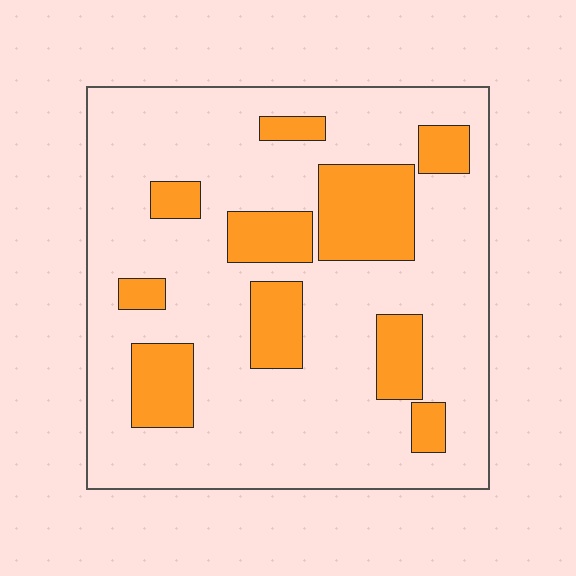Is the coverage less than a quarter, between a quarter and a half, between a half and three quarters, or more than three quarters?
Less than a quarter.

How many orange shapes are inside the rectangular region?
10.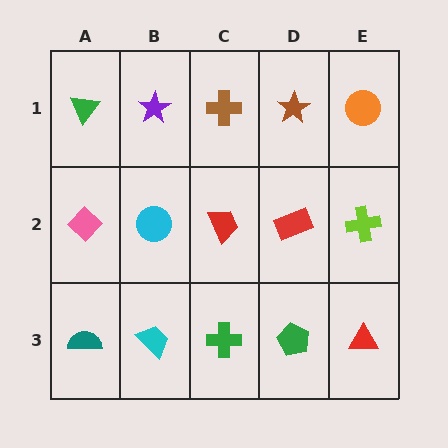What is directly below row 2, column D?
A green pentagon.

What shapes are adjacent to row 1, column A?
A pink diamond (row 2, column A), a purple star (row 1, column B).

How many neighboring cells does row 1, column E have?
2.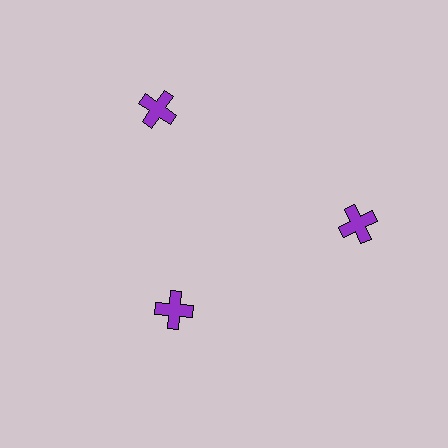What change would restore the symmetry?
The symmetry would be restored by moving it outward, back onto the ring so that all 3 crosses sit at equal angles and equal distance from the center.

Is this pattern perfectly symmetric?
No. The 3 purple crosses are arranged in a ring, but one element near the 7 o'clock position is pulled inward toward the center, breaking the 3-fold rotational symmetry.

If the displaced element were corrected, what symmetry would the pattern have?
It would have 3-fold rotational symmetry — the pattern would map onto itself every 120 degrees.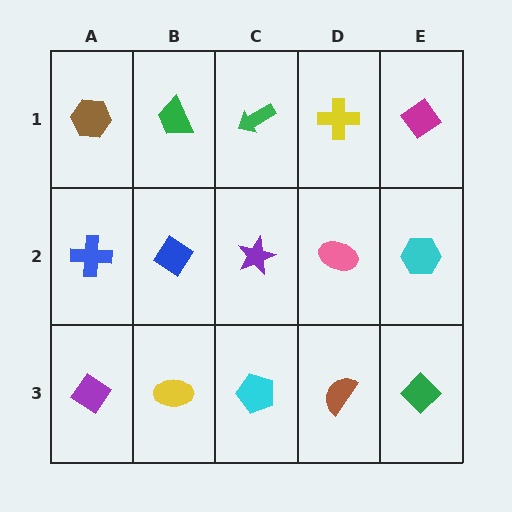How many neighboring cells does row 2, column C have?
4.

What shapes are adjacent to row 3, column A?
A blue cross (row 2, column A), a yellow ellipse (row 3, column B).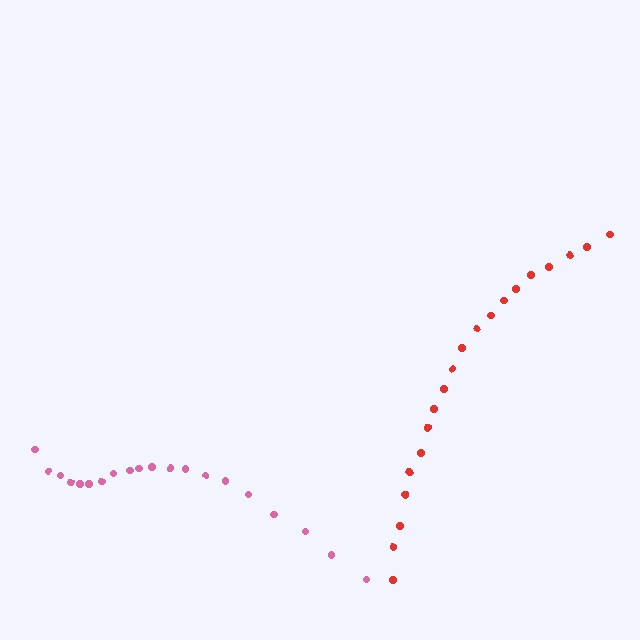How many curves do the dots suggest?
There are 2 distinct paths.